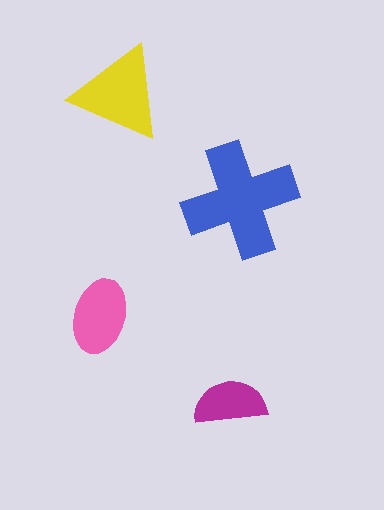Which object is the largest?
The blue cross.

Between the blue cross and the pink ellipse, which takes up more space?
The blue cross.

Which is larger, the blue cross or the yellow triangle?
The blue cross.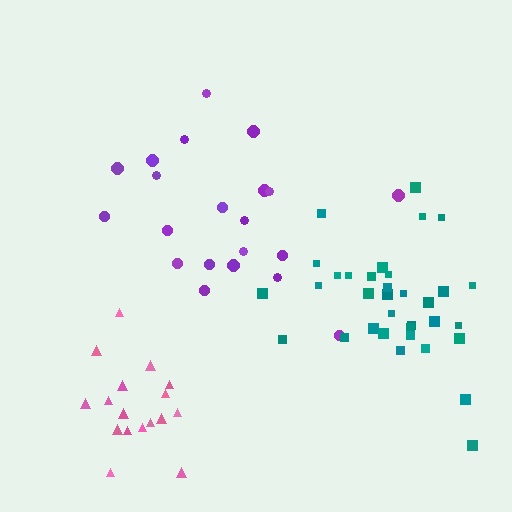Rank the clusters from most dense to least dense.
teal, pink, purple.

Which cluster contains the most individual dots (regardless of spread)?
Teal (34).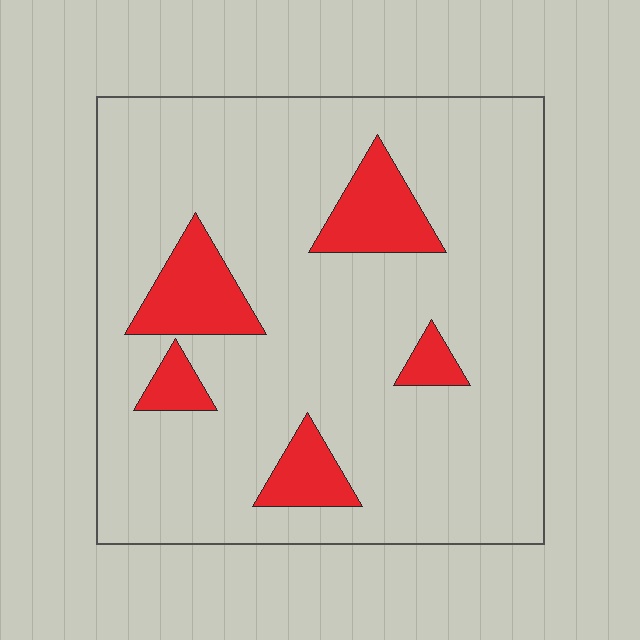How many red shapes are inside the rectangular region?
5.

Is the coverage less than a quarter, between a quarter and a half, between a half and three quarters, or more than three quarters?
Less than a quarter.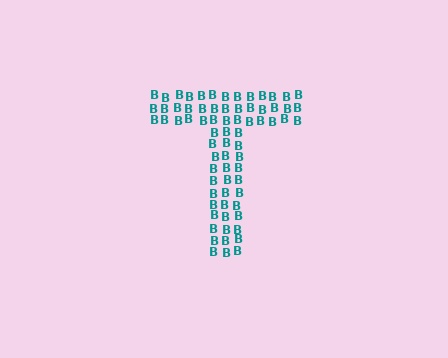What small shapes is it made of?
It is made of small letter B's.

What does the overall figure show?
The overall figure shows the letter T.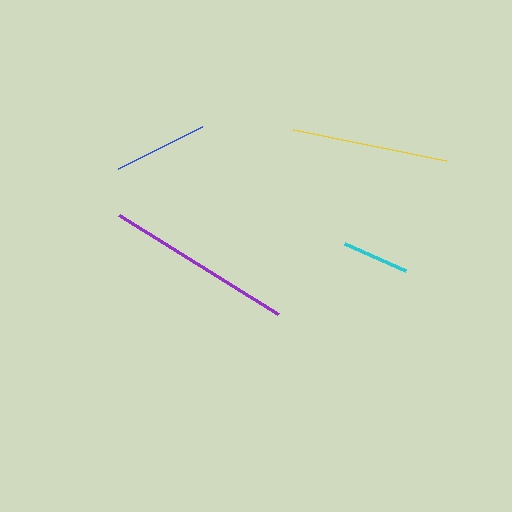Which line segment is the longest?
The purple line is the longest at approximately 188 pixels.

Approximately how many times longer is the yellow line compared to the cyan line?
The yellow line is approximately 2.3 times the length of the cyan line.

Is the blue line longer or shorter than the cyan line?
The blue line is longer than the cyan line.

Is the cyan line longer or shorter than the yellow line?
The yellow line is longer than the cyan line.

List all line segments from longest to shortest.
From longest to shortest: purple, yellow, blue, cyan.